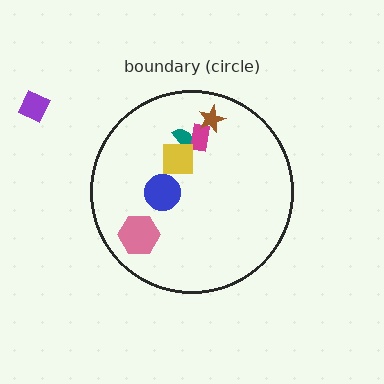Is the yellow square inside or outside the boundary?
Inside.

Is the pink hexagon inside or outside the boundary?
Inside.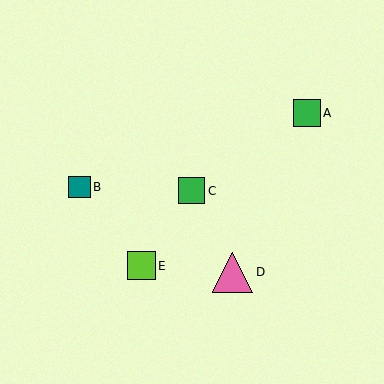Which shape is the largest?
The pink triangle (labeled D) is the largest.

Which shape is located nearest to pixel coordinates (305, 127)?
The green square (labeled A) at (307, 113) is nearest to that location.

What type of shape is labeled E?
Shape E is a lime square.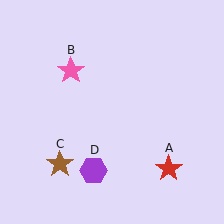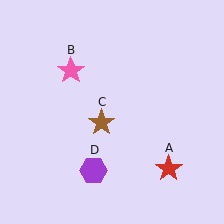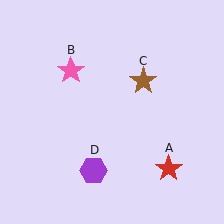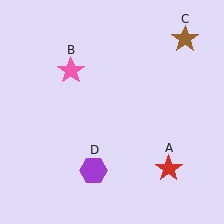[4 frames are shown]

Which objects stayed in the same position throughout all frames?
Red star (object A) and pink star (object B) and purple hexagon (object D) remained stationary.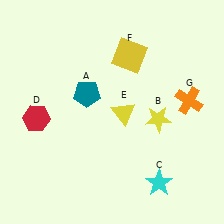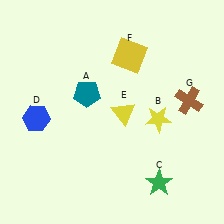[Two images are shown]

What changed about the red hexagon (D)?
In Image 1, D is red. In Image 2, it changed to blue.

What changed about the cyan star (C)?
In Image 1, C is cyan. In Image 2, it changed to green.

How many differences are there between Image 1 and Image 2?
There are 3 differences between the two images.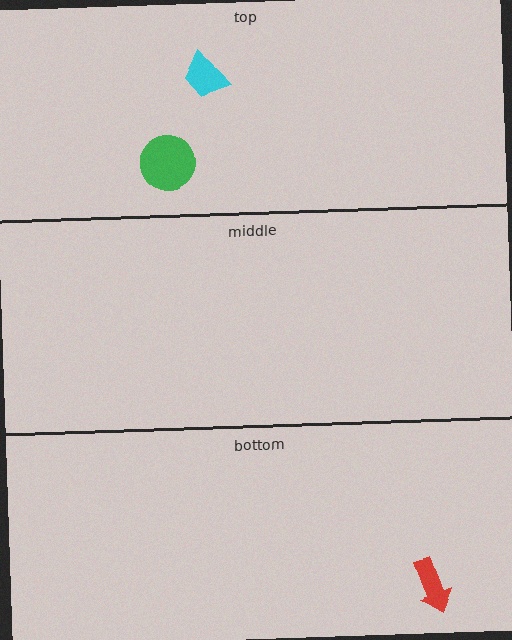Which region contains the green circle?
The top region.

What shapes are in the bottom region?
The red arrow.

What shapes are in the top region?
The green circle, the cyan trapezoid.